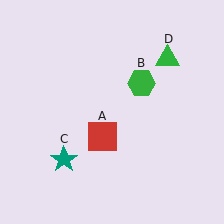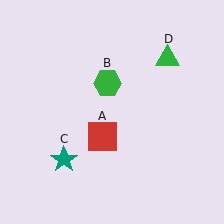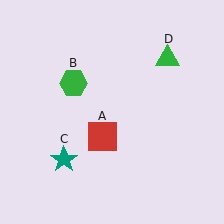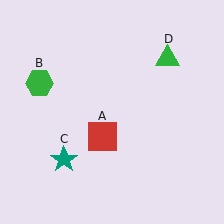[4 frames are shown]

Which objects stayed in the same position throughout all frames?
Red square (object A) and teal star (object C) and green triangle (object D) remained stationary.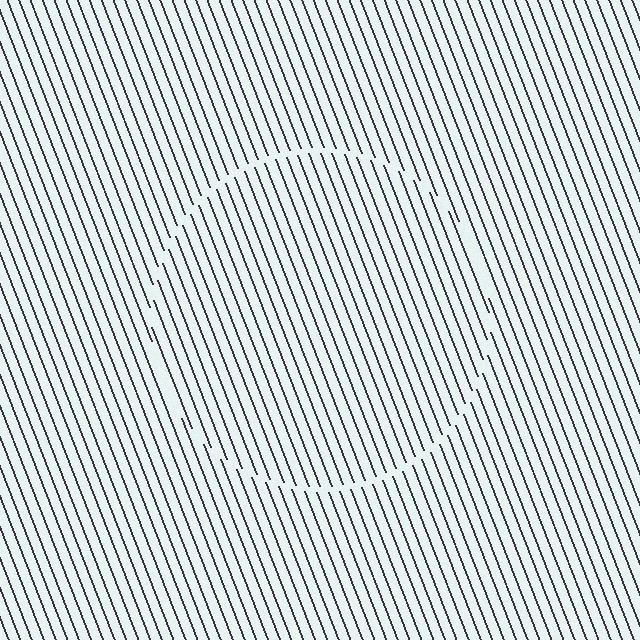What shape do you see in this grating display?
An illusory circle. The interior of the shape contains the same grating, shifted by half a period — the contour is defined by the phase discontinuity where line-ends from the inner and outer gratings abut.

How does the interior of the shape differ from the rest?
The interior of the shape contains the same grating, shifted by half a period — the contour is defined by the phase discontinuity where line-ends from the inner and outer gratings abut.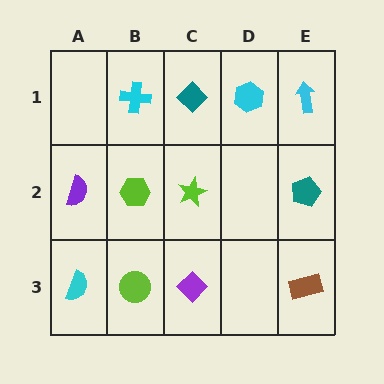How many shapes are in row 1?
4 shapes.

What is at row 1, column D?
A cyan hexagon.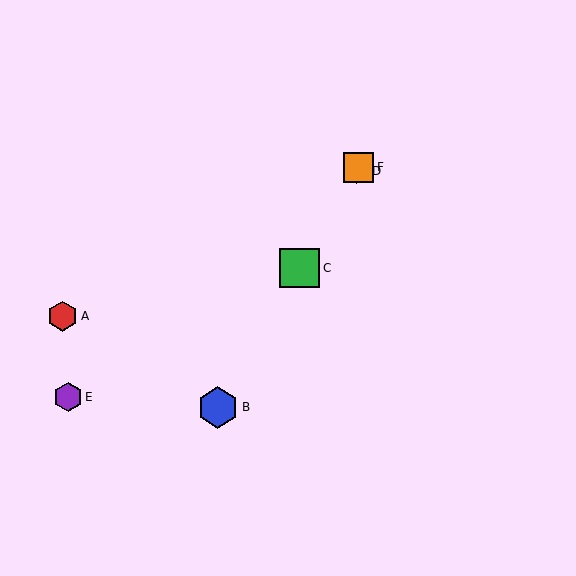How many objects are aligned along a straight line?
4 objects (B, C, D, F) are aligned along a straight line.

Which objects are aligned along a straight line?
Objects B, C, D, F are aligned along a straight line.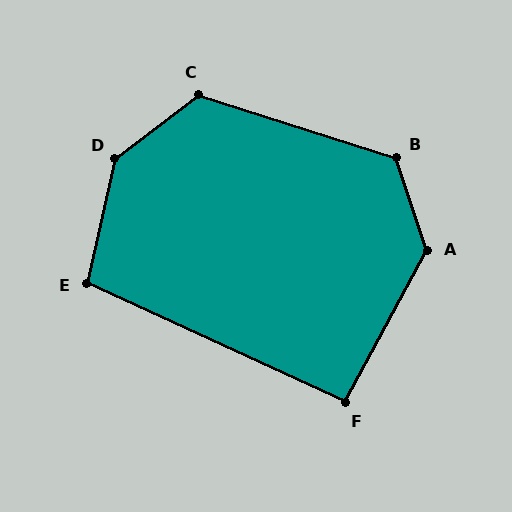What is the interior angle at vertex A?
Approximately 133 degrees (obtuse).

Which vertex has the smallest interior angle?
F, at approximately 94 degrees.